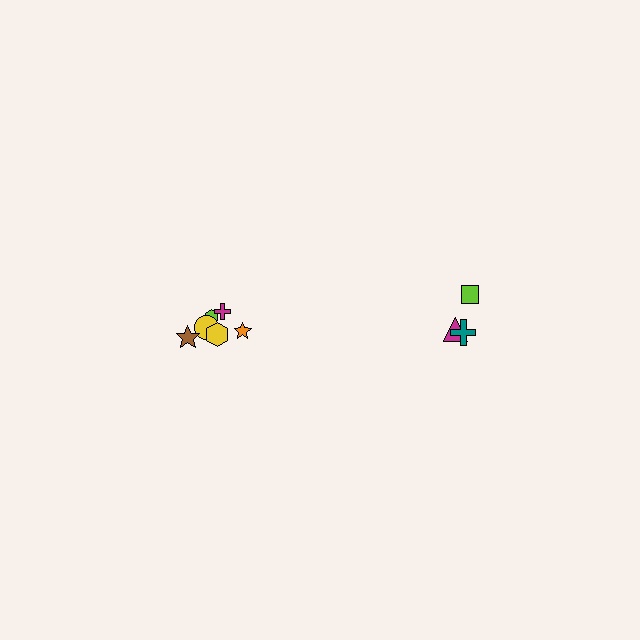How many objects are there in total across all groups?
There are 9 objects.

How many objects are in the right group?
There are 3 objects.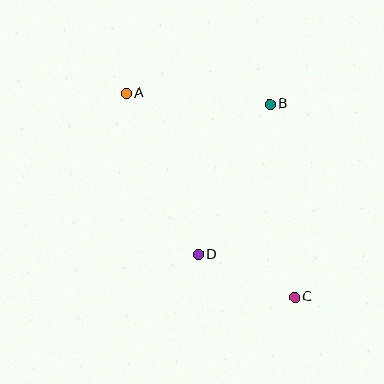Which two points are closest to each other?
Points C and D are closest to each other.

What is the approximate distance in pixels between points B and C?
The distance between B and C is approximately 194 pixels.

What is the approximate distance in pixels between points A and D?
The distance between A and D is approximately 176 pixels.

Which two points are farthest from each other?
Points A and C are farthest from each other.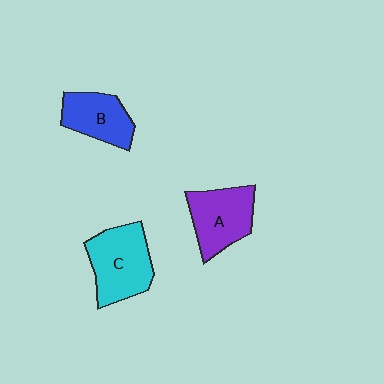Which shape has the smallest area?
Shape B (blue).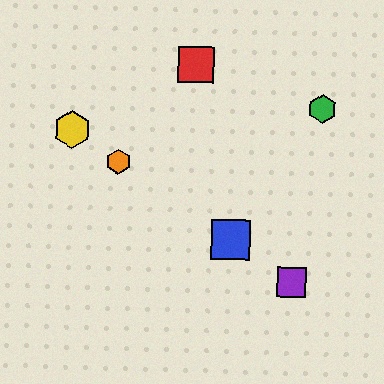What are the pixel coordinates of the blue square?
The blue square is at (230, 240).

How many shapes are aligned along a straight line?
4 shapes (the blue square, the yellow hexagon, the purple square, the orange hexagon) are aligned along a straight line.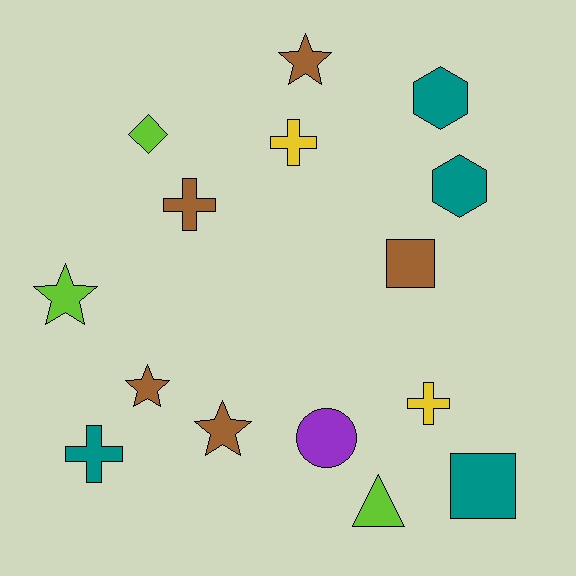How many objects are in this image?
There are 15 objects.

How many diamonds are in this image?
There is 1 diamond.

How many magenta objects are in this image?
There are no magenta objects.